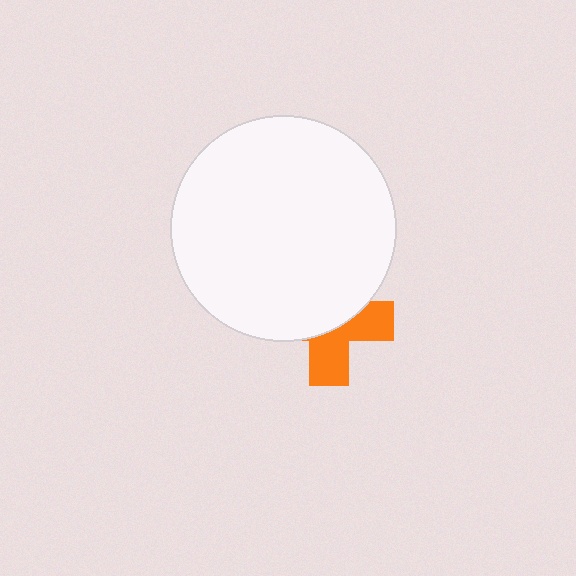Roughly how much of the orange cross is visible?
A small part of it is visible (roughly 43%).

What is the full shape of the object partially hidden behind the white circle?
The partially hidden object is an orange cross.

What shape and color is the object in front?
The object in front is a white circle.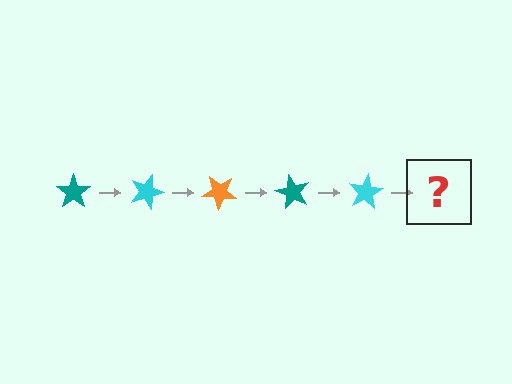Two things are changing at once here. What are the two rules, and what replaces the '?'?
The two rules are that it rotates 20 degrees each step and the color cycles through teal, cyan, and orange. The '?' should be an orange star, rotated 100 degrees from the start.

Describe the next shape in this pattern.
It should be an orange star, rotated 100 degrees from the start.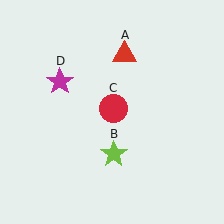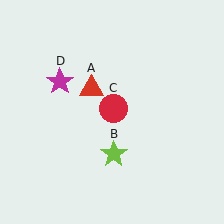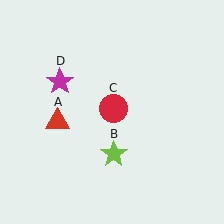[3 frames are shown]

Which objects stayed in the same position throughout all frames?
Lime star (object B) and red circle (object C) and magenta star (object D) remained stationary.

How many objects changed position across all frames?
1 object changed position: red triangle (object A).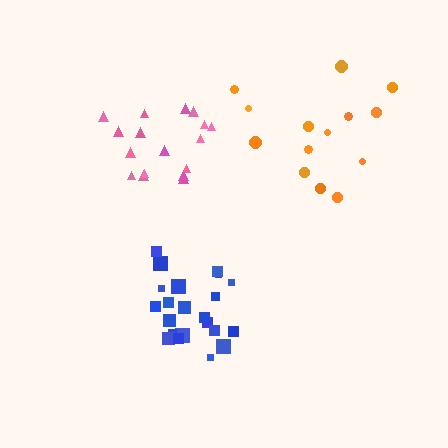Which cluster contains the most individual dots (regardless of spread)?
Blue (23).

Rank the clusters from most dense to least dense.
blue, pink, orange.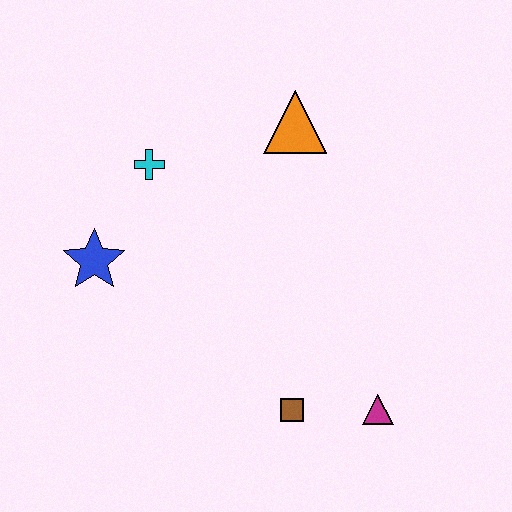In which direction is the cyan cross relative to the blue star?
The cyan cross is above the blue star.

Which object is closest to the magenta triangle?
The brown square is closest to the magenta triangle.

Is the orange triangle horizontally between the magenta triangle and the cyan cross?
Yes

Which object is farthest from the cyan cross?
The magenta triangle is farthest from the cyan cross.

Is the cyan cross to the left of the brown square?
Yes